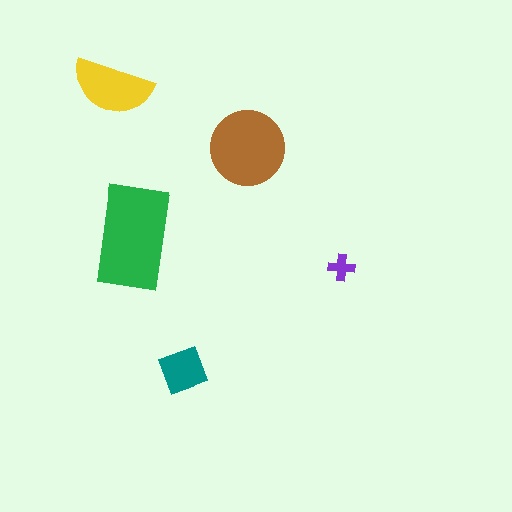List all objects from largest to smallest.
The green rectangle, the brown circle, the yellow semicircle, the teal square, the purple cross.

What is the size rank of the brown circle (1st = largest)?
2nd.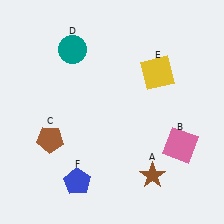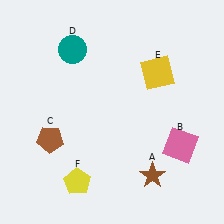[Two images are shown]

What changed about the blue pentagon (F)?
In Image 1, F is blue. In Image 2, it changed to yellow.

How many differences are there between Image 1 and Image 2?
There is 1 difference between the two images.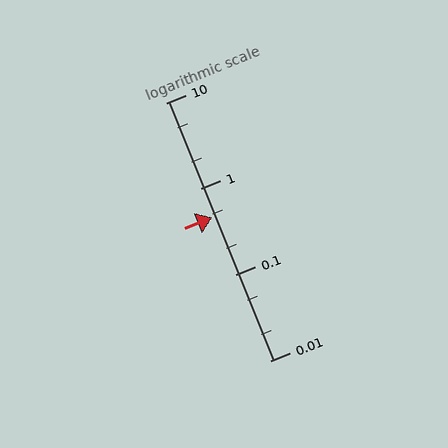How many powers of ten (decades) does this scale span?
The scale spans 3 decades, from 0.01 to 10.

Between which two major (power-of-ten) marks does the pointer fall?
The pointer is between 0.1 and 1.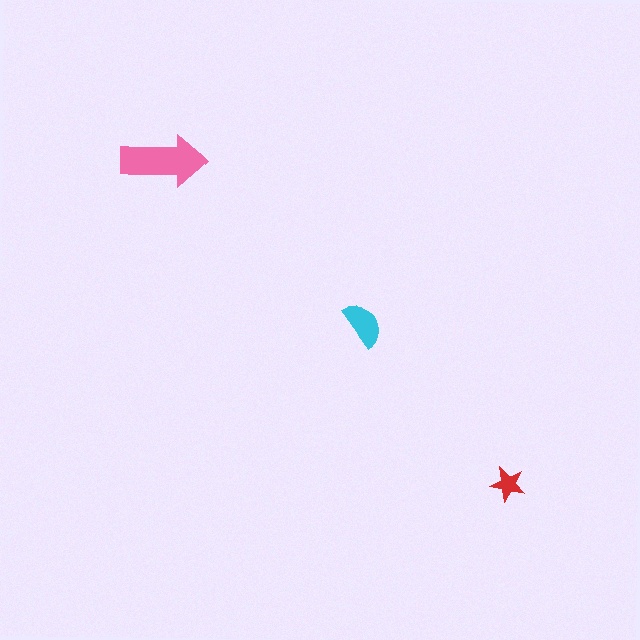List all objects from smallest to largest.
The red star, the cyan semicircle, the pink arrow.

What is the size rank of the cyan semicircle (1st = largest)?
2nd.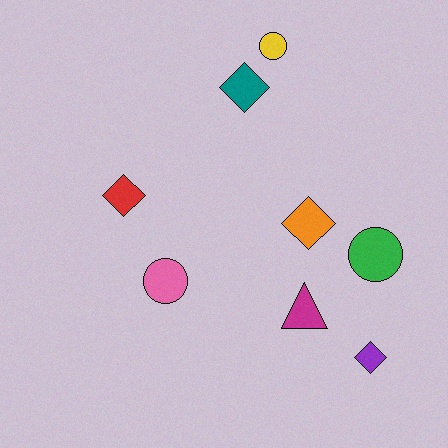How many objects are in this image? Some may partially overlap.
There are 8 objects.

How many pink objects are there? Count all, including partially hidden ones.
There is 1 pink object.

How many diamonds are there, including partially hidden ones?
There are 4 diamonds.